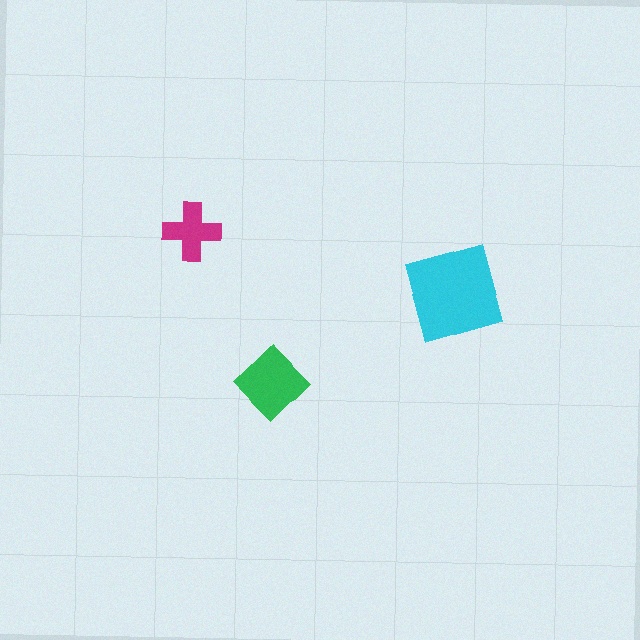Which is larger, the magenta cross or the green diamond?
The green diamond.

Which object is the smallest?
The magenta cross.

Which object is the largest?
The cyan diamond.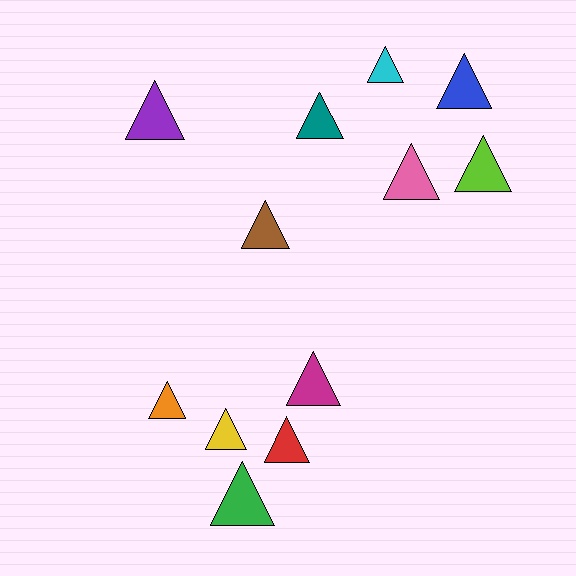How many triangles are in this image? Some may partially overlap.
There are 12 triangles.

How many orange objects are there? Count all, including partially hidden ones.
There is 1 orange object.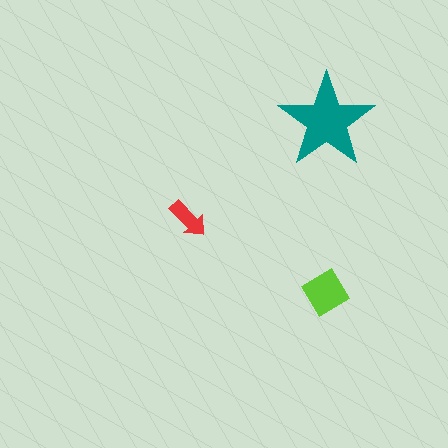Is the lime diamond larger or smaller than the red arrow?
Larger.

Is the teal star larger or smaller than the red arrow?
Larger.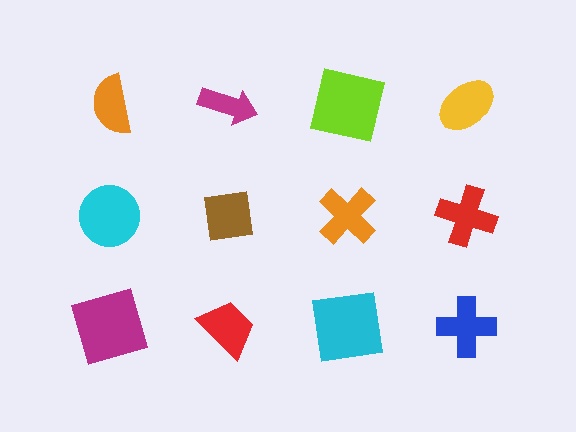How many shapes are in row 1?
4 shapes.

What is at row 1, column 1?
An orange semicircle.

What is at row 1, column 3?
A lime square.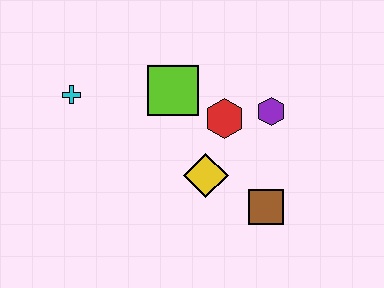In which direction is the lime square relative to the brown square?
The lime square is above the brown square.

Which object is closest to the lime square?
The red hexagon is closest to the lime square.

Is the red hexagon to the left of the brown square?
Yes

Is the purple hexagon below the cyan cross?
Yes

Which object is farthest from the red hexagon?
The cyan cross is farthest from the red hexagon.